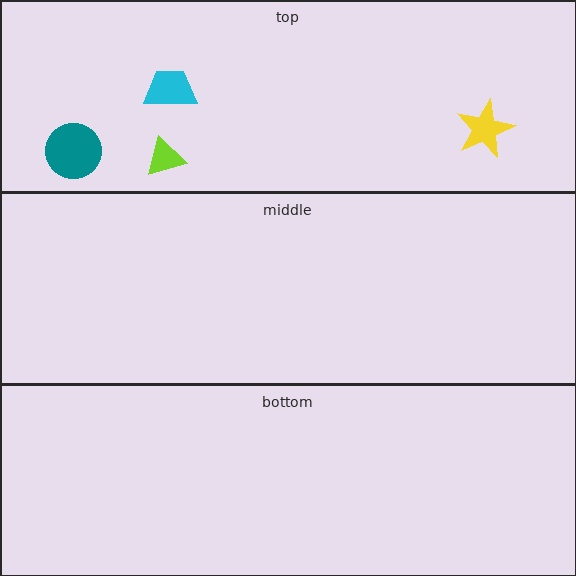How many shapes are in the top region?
4.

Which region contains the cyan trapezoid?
The top region.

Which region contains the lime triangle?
The top region.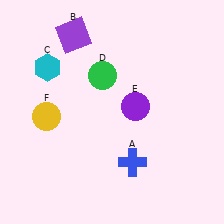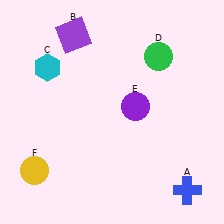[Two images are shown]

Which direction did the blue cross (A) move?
The blue cross (A) moved right.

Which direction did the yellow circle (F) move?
The yellow circle (F) moved down.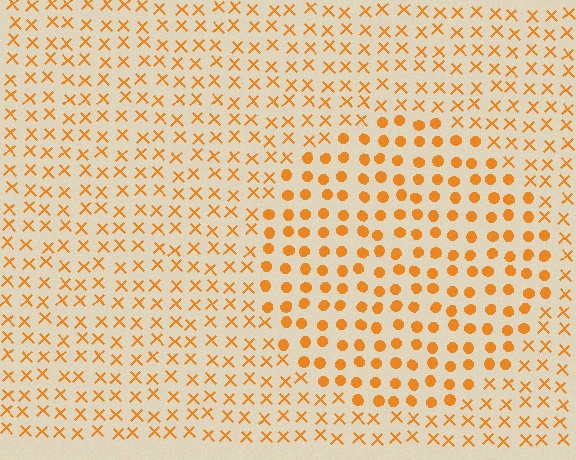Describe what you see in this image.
The image is filled with small orange elements arranged in a uniform grid. A circle-shaped region contains circles, while the surrounding area contains X marks. The boundary is defined purely by the change in element shape.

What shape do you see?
I see a circle.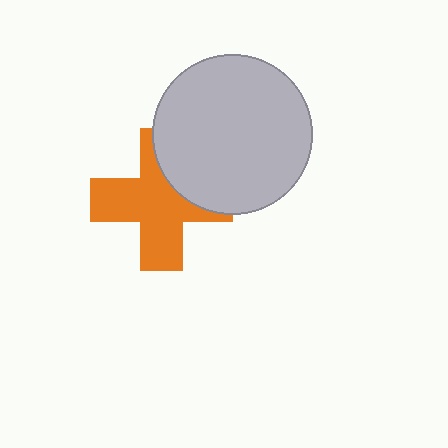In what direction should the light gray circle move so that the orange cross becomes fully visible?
The light gray circle should move toward the upper-right. That is the shortest direction to clear the overlap and leave the orange cross fully visible.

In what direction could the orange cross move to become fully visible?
The orange cross could move toward the lower-left. That would shift it out from behind the light gray circle entirely.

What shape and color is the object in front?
The object in front is a light gray circle.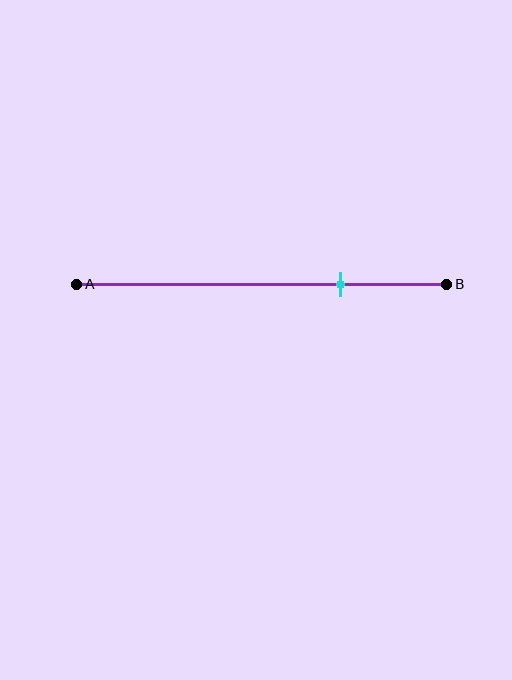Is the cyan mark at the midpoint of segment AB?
No, the mark is at about 70% from A, not at the 50% midpoint.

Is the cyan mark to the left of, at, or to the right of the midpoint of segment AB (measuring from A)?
The cyan mark is to the right of the midpoint of segment AB.